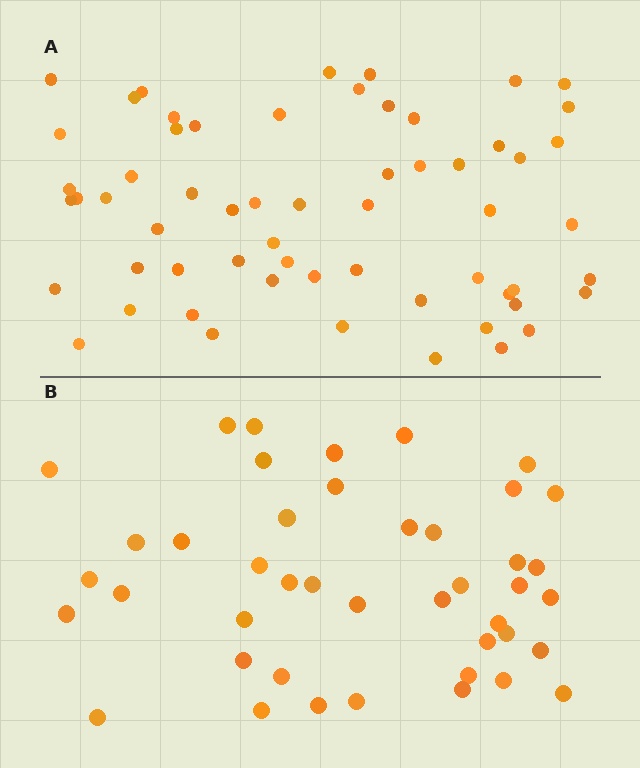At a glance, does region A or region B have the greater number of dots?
Region A (the top region) has more dots.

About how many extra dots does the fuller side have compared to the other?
Region A has approximately 15 more dots than region B.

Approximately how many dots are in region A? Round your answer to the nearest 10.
About 60 dots.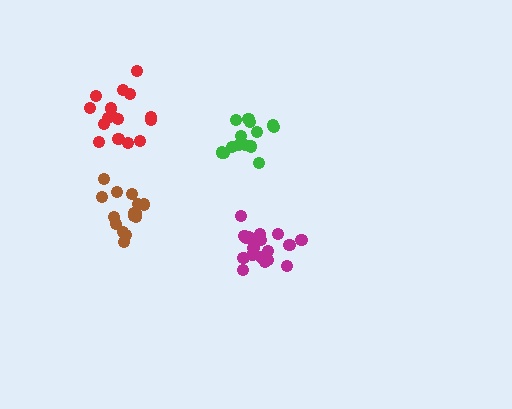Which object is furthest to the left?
The red cluster is leftmost.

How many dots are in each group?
Group 1: 20 dots, Group 2: 14 dots, Group 3: 15 dots, Group 4: 16 dots (65 total).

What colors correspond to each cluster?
The clusters are colored: magenta, green, brown, red.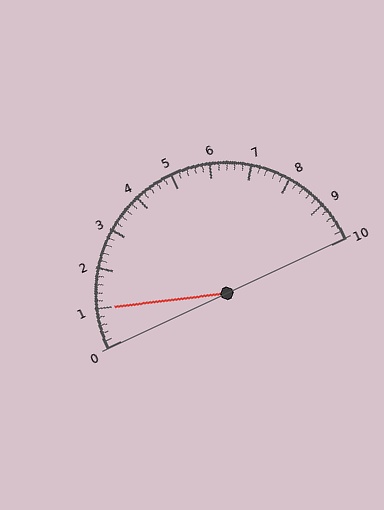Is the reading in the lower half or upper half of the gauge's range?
The reading is in the lower half of the range (0 to 10).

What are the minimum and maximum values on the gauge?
The gauge ranges from 0 to 10.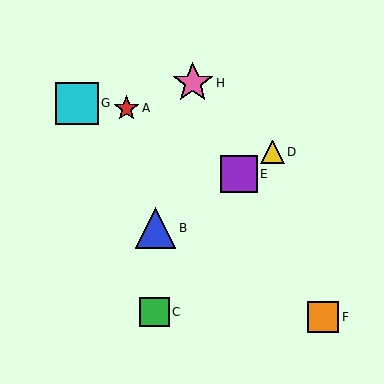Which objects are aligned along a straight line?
Objects B, D, E are aligned along a straight line.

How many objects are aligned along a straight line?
3 objects (B, D, E) are aligned along a straight line.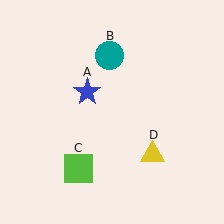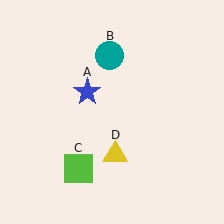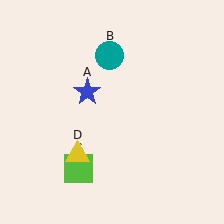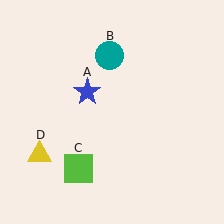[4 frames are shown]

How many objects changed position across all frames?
1 object changed position: yellow triangle (object D).